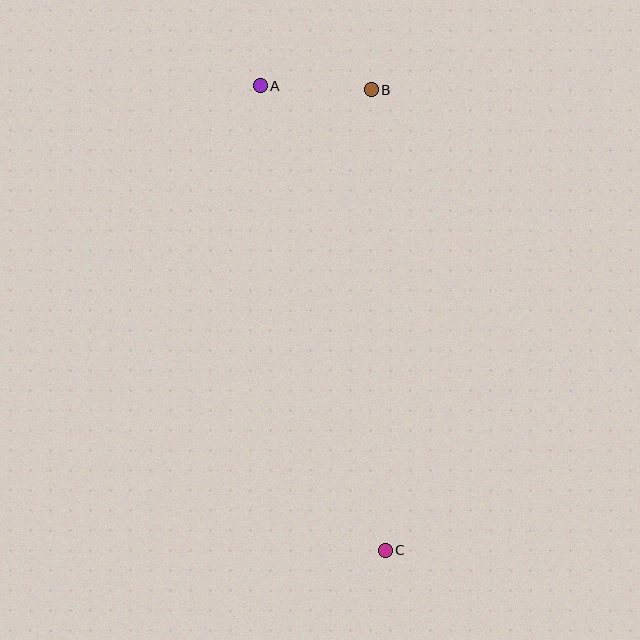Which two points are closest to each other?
Points A and B are closest to each other.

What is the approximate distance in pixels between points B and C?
The distance between B and C is approximately 461 pixels.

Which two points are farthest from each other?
Points A and C are farthest from each other.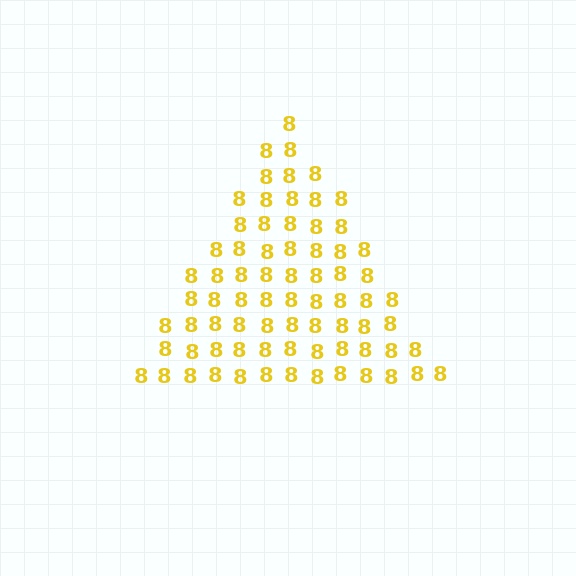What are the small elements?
The small elements are digit 8's.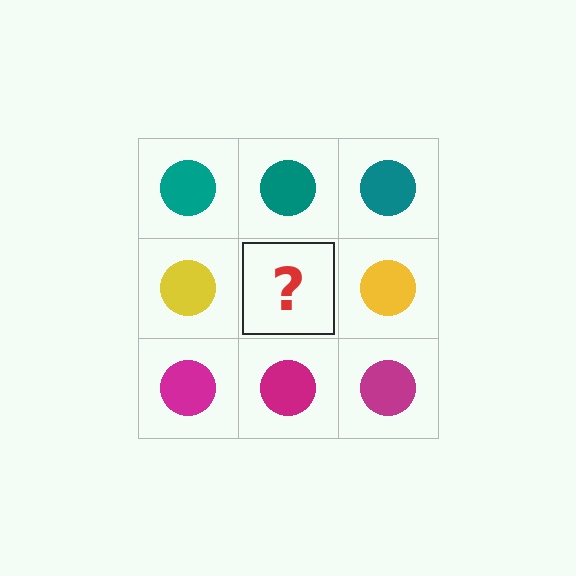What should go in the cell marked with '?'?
The missing cell should contain a yellow circle.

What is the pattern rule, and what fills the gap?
The rule is that each row has a consistent color. The gap should be filled with a yellow circle.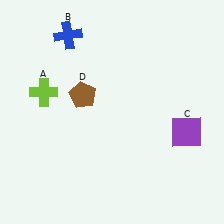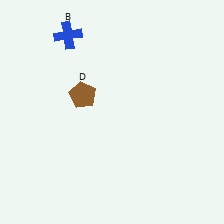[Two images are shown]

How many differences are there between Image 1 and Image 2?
There are 2 differences between the two images.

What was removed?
The lime cross (A), the purple square (C) were removed in Image 2.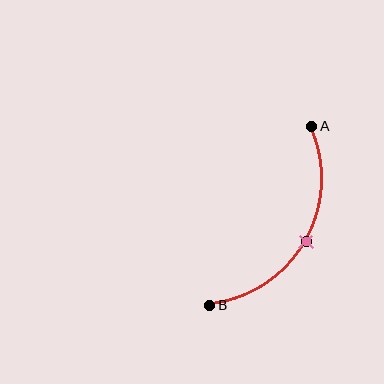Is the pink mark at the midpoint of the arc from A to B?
Yes. The pink mark lies on the arc at equal arc-length from both A and B — it is the arc midpoint.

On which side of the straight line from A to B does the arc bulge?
The arc bulges to the right of the straight line connecting A and B.